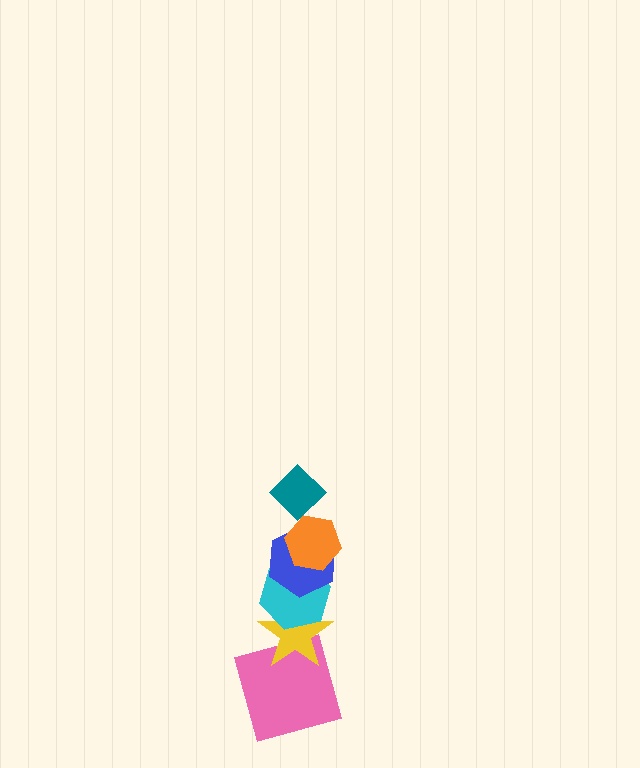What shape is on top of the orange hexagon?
The teal diamond is on top of the orange hexagon.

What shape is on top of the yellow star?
The cyan hexagon is on top of the yellow star.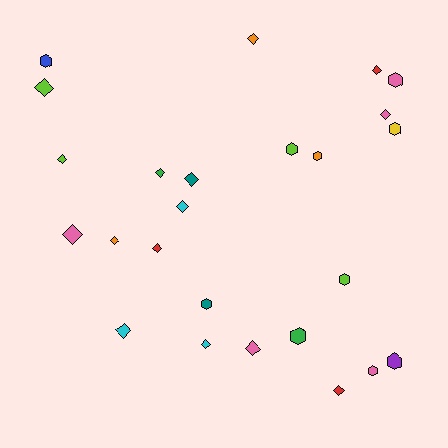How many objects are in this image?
There are 25 objects.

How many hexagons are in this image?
There are 10 hexagons.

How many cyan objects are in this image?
There are 3 cyan objects.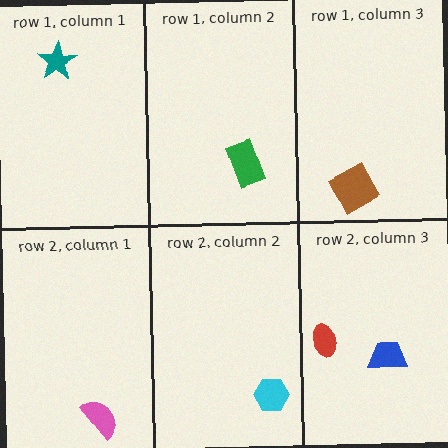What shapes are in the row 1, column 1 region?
The teal star.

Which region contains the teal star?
The row 1, column 1 region.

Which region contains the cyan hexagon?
The row 2, column 2 region.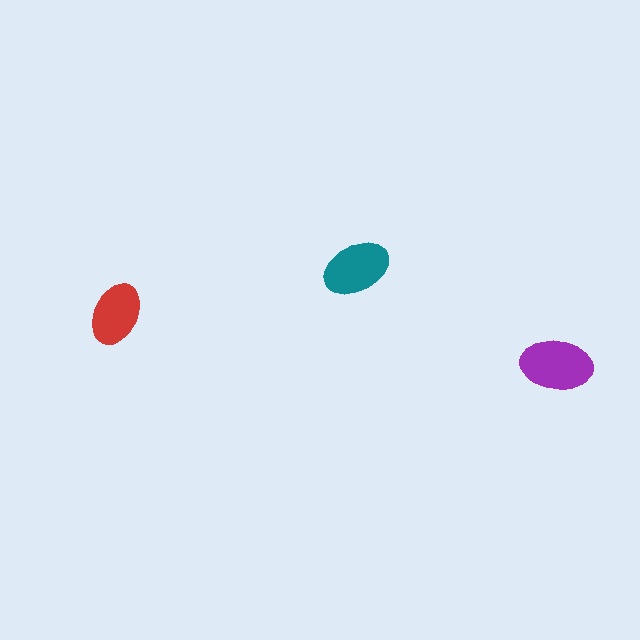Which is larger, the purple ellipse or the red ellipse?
The purple one.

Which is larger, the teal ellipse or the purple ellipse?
The purple one.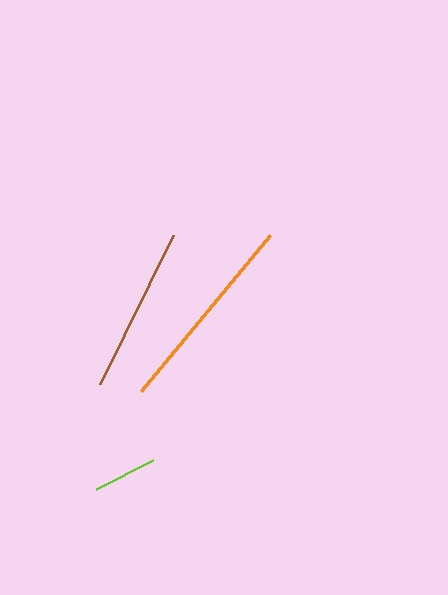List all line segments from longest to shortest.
From longest to shortest: orange, brown, lime.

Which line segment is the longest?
The orange line is the longest at approximately 203 pixels.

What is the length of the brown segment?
The brown segment is approximately 166 pixels long.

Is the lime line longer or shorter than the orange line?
The orange line is longer than the lime line.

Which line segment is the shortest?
The lime line is the shortest at approximately 63 pixels.